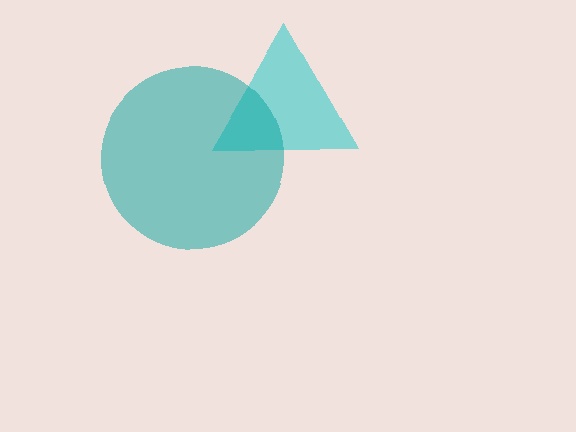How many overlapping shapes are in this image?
There are 2 overlapping shapes in the image.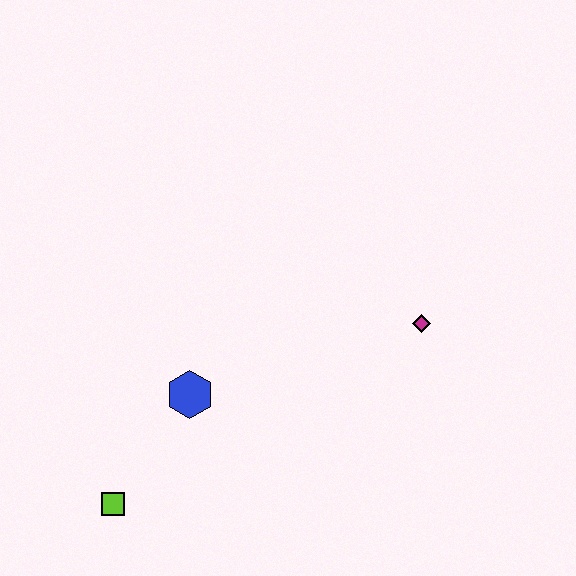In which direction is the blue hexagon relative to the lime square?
The blue hexagon is above the lime square.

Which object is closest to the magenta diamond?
The blue hexagon is closest to the magenta diamond.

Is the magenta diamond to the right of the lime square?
Yes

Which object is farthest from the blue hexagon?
The magenta diamond is farthest from the blue hexagon.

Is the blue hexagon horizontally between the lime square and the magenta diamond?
Yes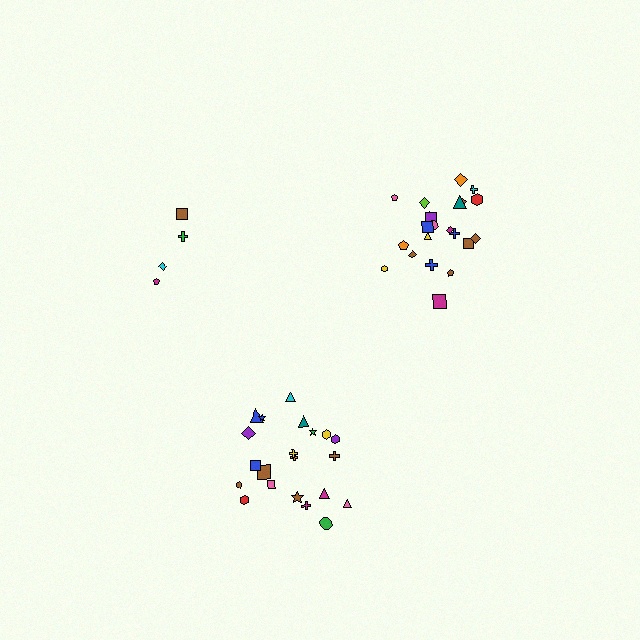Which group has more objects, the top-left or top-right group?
The top-right group.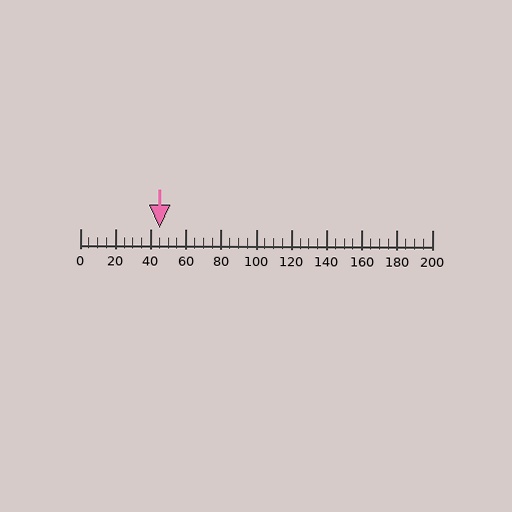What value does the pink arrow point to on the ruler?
The pink arrow points to approximately 45.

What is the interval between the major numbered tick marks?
The major tick marks are spaced 20 units apart.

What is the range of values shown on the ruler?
The ruler shows values from 0 to 200.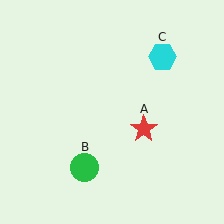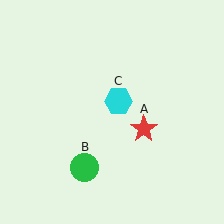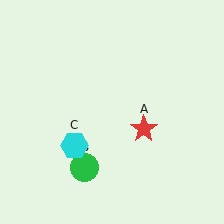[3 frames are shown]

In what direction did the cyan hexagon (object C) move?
The cyan hexagon (object C) moved down and to the left.